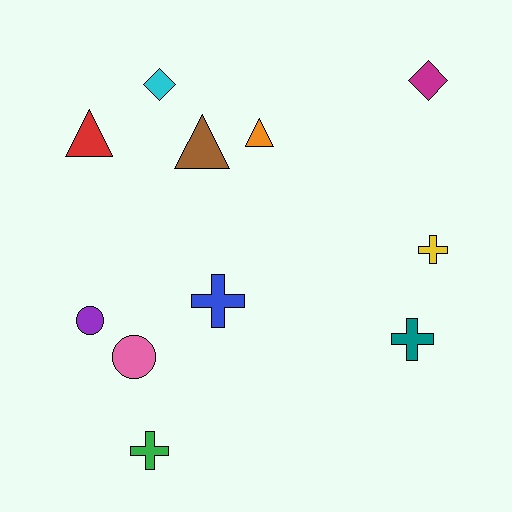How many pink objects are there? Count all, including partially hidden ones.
There is 1 pink object.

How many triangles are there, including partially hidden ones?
There are 3 triangles.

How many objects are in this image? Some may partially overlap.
There are 11 objects.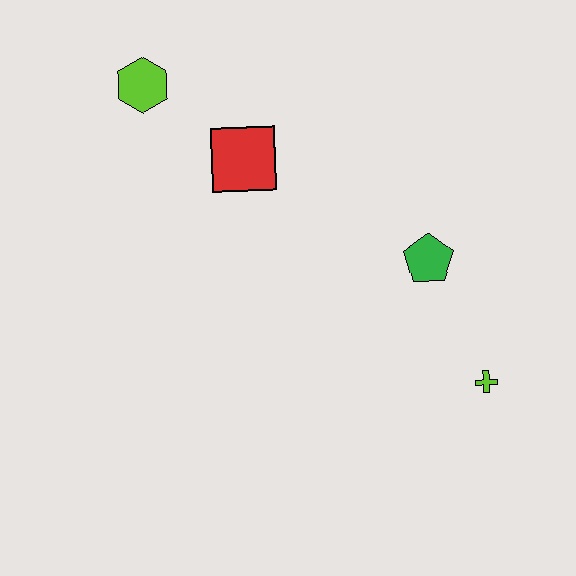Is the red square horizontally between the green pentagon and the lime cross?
No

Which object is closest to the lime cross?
The green pentagon is closest to the lime cross.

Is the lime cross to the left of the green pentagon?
No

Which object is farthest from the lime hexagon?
The lime cross is farthest from the lime hexagon.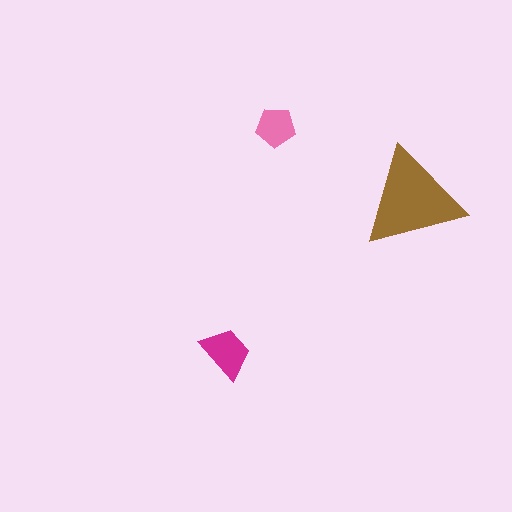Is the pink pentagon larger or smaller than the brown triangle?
Smaller.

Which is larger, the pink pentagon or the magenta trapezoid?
The magenta trapezoid.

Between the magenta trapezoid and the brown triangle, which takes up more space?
The brown triangle.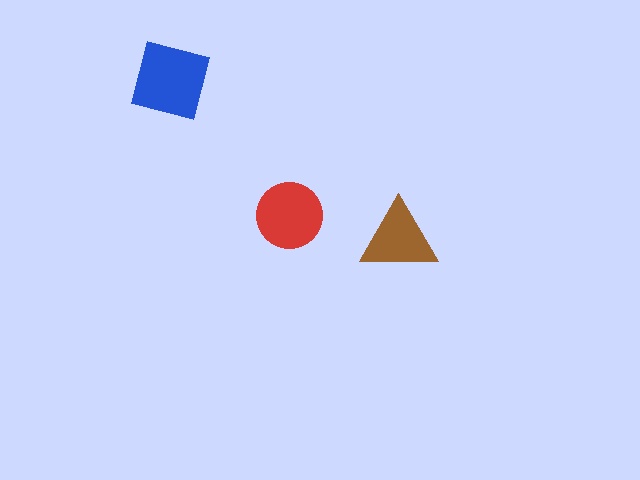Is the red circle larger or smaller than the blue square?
Smaller.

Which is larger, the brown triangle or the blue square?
The blue square.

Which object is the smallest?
The brown triangle.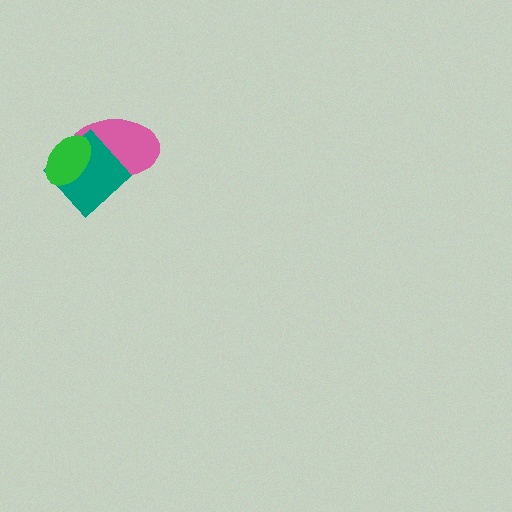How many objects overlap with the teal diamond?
2 objects overlap with the teal diamond.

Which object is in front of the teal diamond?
The green ellipse is in front of the teal diamond.